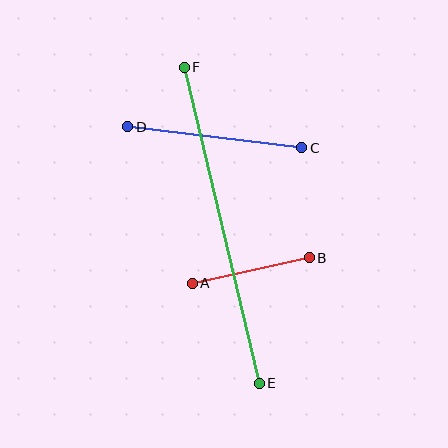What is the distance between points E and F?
The distance is approximately 324 pixels.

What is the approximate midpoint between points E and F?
The midpoint is at approximately (222, 225) pixels.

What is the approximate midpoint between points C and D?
The midpoint is at approximately (215, 137) pixels.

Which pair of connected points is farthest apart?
Points E and F are farthest apart.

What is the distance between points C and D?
The distance is approximately 175 pixels.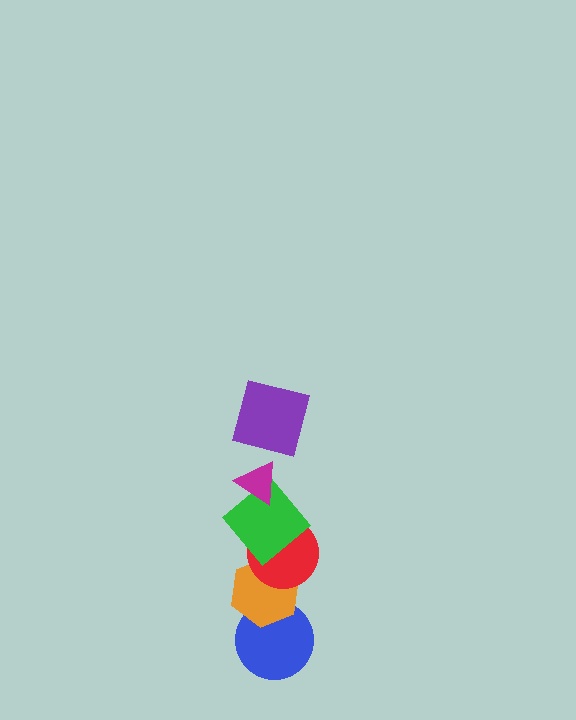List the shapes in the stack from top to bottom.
From top to bottom: the purple square, the magenta triangle, the green diamond, the red circle, the orange hexagon, the blue circle.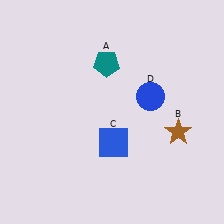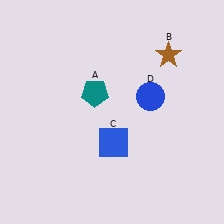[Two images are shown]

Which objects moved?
The objects that moved are: the teal pentagon (A), the brown star (B).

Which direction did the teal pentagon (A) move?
The teal pentagon (A) moved down.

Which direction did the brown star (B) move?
The brown star (B) moved up.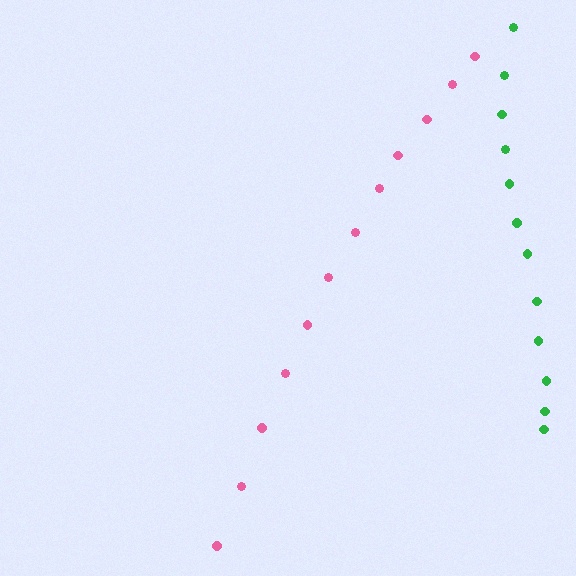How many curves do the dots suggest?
There are 2 distinct paths.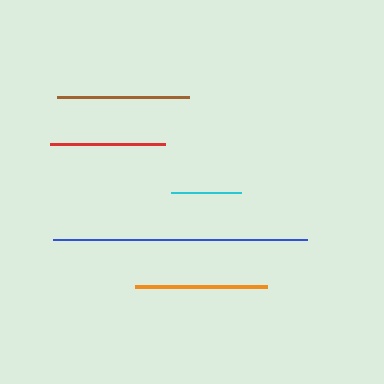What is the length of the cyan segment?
The cyan segment is approximately 70 pixels long.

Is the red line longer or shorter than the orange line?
The orange line is longer than the red line.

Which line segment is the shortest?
The cyan line is the shortest at approximately 70 pixels.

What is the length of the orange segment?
The orange segment is approximately 132 pixels long.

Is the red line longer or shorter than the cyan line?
The red line is longer than the cyan line.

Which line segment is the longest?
The blue line is the longest at approximately 254 pixels.